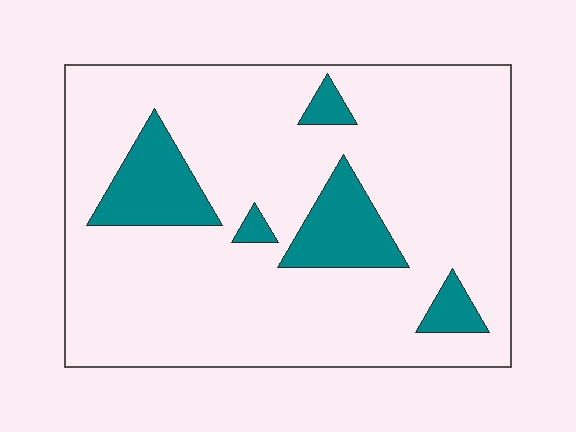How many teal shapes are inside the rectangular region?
5.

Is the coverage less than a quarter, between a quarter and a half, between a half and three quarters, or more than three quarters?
Less than a quarter.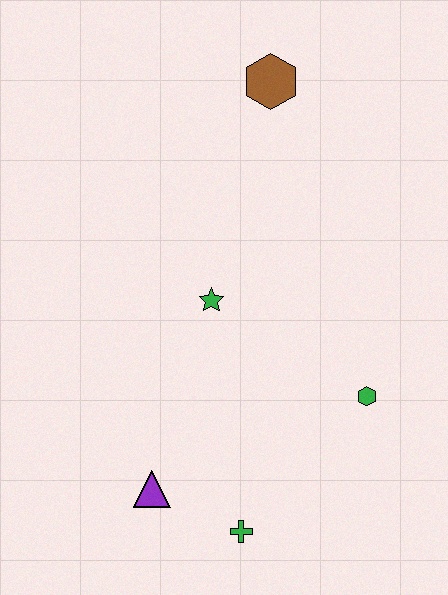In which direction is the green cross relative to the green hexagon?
The green cross is below the green hexagon.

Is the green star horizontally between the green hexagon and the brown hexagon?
No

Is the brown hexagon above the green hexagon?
Yes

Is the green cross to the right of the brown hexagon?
No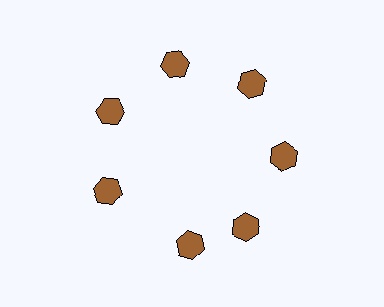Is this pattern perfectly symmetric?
No. The 7 brown hexagons are arranged in a ring, but one element near the 6 o'clock position is rotated out of alignment along the ring, breaking the 7-fold rotational symmetry.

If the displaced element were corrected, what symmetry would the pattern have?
It would have 7-fold rotational symmetry — the pattern would map onto itself every 51 degrees.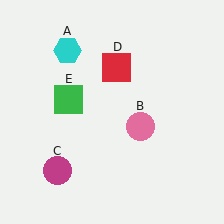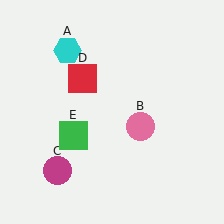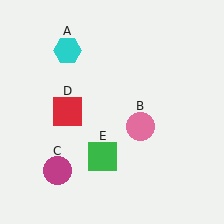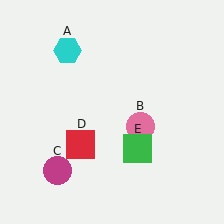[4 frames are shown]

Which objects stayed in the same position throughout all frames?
Cyan hexagon (object A) and pink circle (object B) and magenta circle (object C) remained stationary.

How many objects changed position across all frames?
2 objects changed position: red square (object D), green square (object E).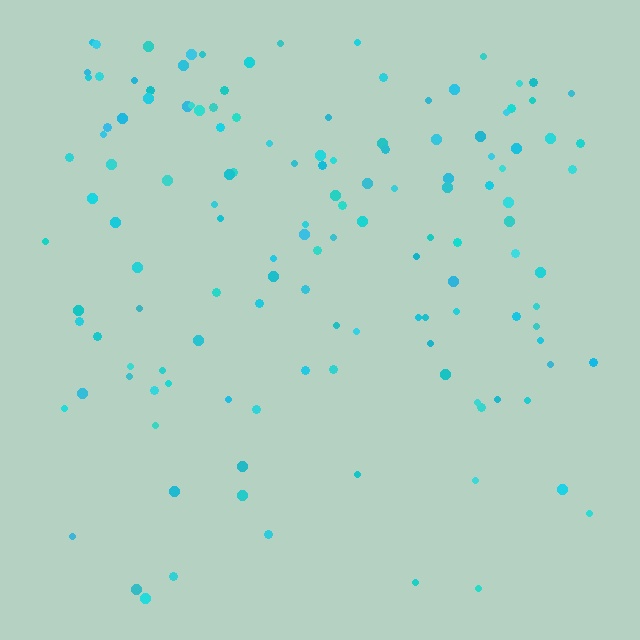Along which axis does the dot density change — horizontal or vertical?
Vertical.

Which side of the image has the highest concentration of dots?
The top.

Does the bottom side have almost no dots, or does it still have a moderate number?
Still a moderate number, just noticeably fewer than the top.